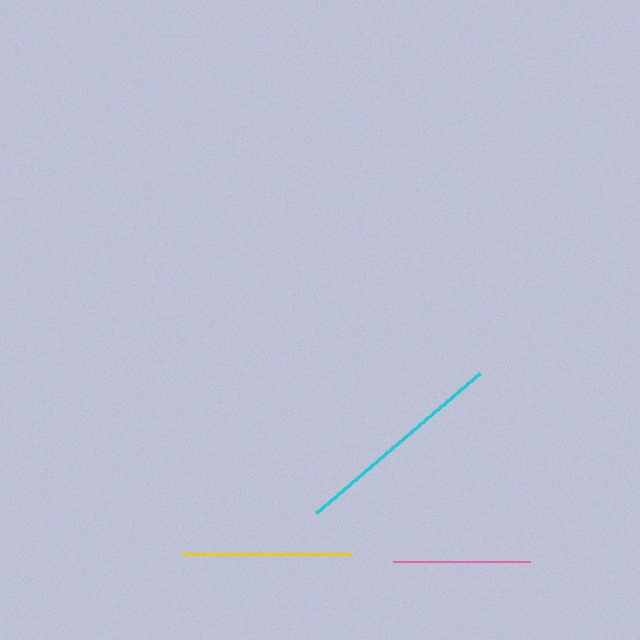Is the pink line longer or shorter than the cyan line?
The cyan line is longer than the pink line.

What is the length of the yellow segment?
The yellow segment is approximately 169 pixels long.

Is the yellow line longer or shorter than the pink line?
The yellow line is longer than the pink line.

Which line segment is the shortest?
The pink line is the shortest at approximately 137 pixels.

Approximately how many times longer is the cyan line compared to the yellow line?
The cyan line is approximately 1.3 times the length of the yellow line.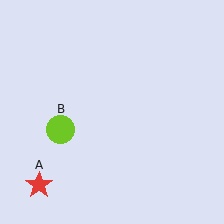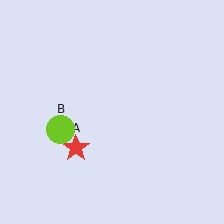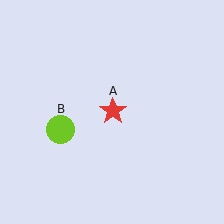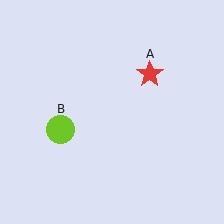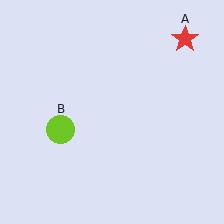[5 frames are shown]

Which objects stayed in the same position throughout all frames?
Lime circle (object B) remained stationary.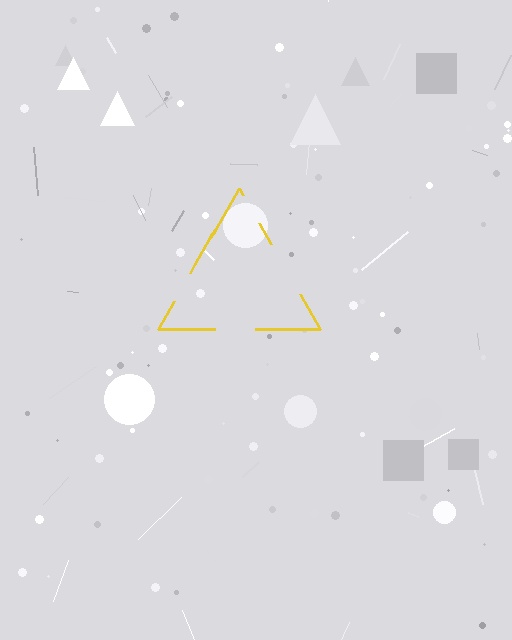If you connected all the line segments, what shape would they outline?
They would outline a triangle.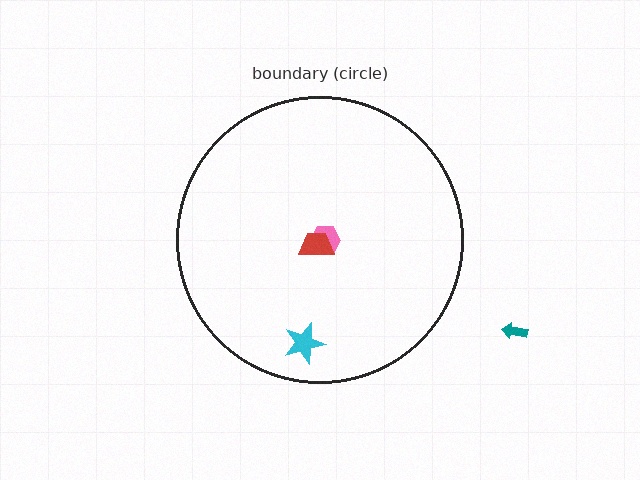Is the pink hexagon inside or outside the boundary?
Inside.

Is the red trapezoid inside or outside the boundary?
Inside.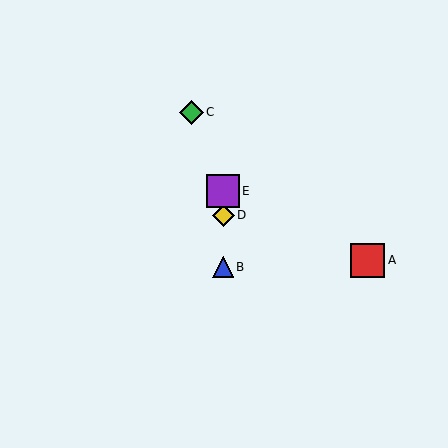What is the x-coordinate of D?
Object D is at x≈223.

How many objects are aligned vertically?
3 objects (B, D, E) are aligned vertically.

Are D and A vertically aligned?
No, D is at x≈223 and A is at x≈368.